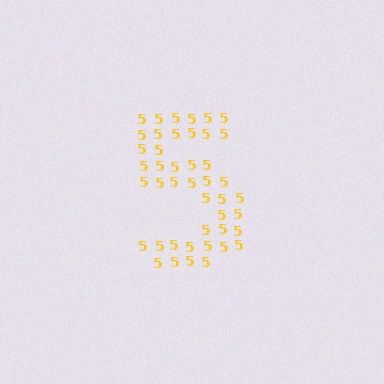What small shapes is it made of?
It is made of small digit 5's.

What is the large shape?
The large shape is the digit 5.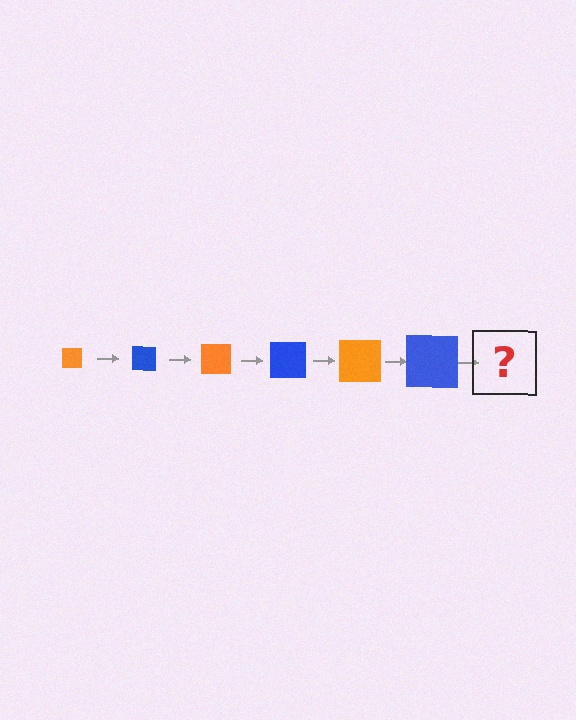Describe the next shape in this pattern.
It should be an orange square, larger than the previous one.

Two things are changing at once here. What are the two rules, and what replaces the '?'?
The two rules are that the square grows larger each step and the color cycles through orange and blue. The '?' should be an orange square, larger than the previous one.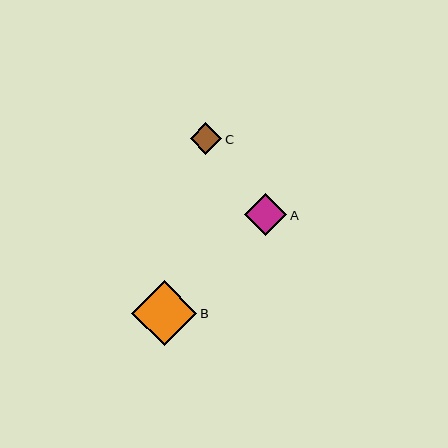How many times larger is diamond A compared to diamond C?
Diamond A is approximately 1.3 times the size of diamond C.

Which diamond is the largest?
Diamond B is the largest with a size of approximately 65 pixels.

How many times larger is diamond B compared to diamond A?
Diamond B is approximately 1.5 times the size of diamond A.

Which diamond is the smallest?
Diamond C is the smallest with a size of approximately 31 pixels.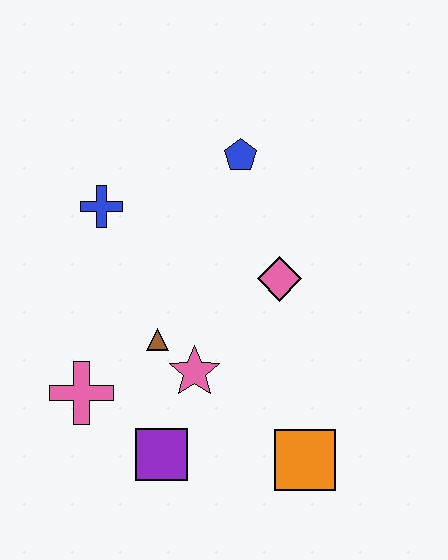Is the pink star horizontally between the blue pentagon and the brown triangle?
Yes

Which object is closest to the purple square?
The pink star is closest to the purple square.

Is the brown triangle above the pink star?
Yes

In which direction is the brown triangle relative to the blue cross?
The brown triangle is below the blue cross.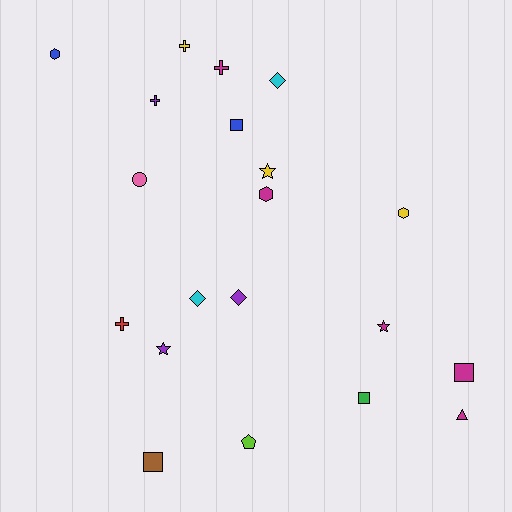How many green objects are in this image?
There is 1 green object.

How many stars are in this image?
There are 3 stars.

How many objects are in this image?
There are 20 objects.